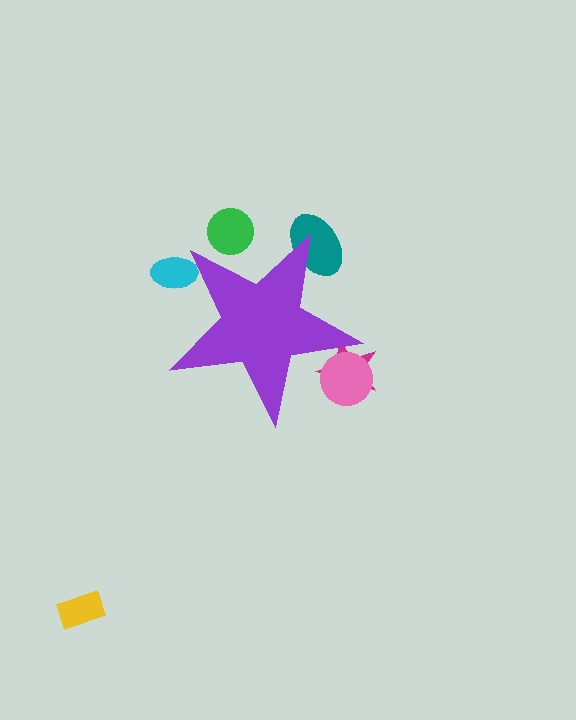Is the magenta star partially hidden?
Yes, the magenta star is partially hidden behind the purple star.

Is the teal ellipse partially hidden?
Yes, the teal ellipse is partially hidden behind the purple star.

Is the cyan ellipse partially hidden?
Yes, the cyan ellipse is partially hidden behind the purple star.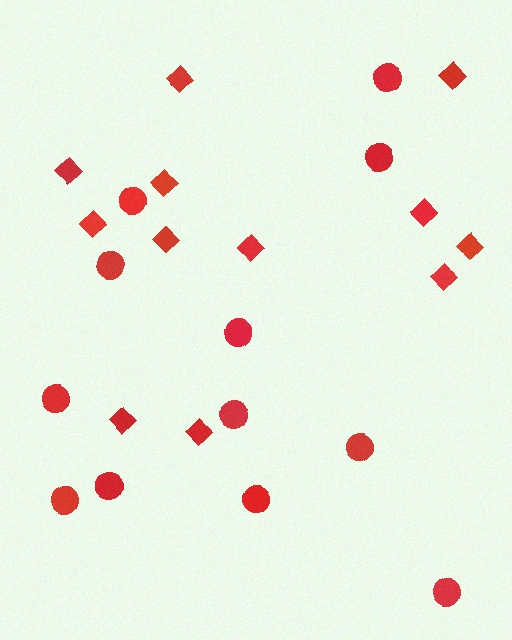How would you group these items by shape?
There are 2 groups: one group of circles (12) and one group of diamonds (12).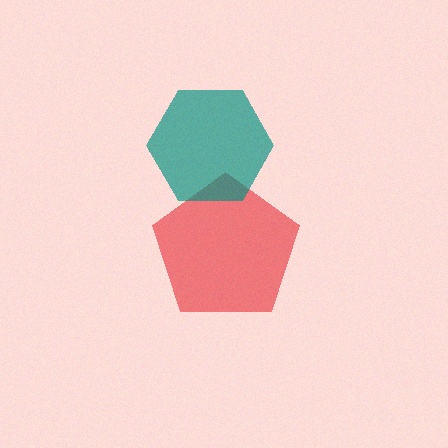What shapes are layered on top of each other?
The layered shapes are: a red pentagon, a teal hexagon.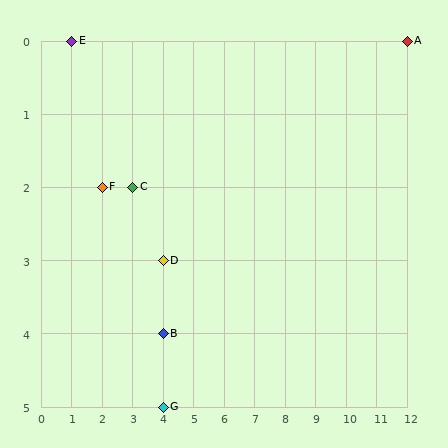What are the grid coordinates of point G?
Point G is at grid coordinates (4, 5).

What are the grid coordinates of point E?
Point E is at grid coordinates (1, 0).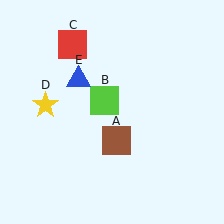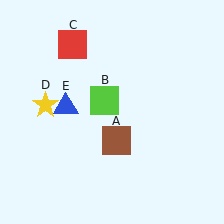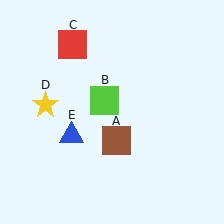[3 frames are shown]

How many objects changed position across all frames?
1 object changed position: blue triangle (object E).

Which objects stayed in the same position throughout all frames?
Brown square (object A) and lime square (object B) and red square (object C) and yellow star (object D) remained stationary.